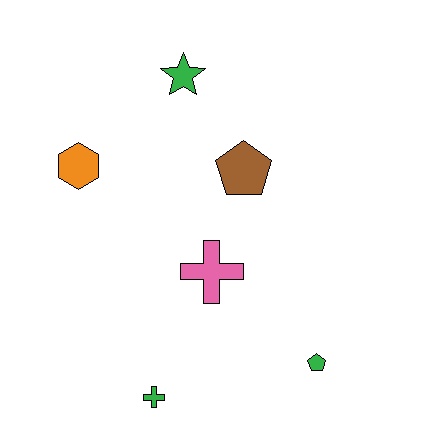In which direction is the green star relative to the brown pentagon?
The green star is above the brown pentagon.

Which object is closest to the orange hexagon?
The green star is closest to the orange hexagon.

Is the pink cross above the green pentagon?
Yes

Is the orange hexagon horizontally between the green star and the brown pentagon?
No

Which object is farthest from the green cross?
The green star is farthest from the green cross.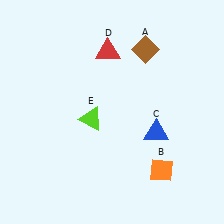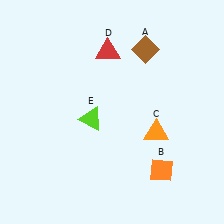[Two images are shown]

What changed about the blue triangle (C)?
In Image 1, C is blue. In Image 2, it changed to orange.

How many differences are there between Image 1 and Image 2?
There is 1 difference between the two images.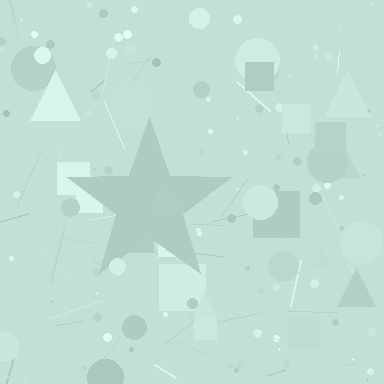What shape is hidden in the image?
A star is hidden in the image.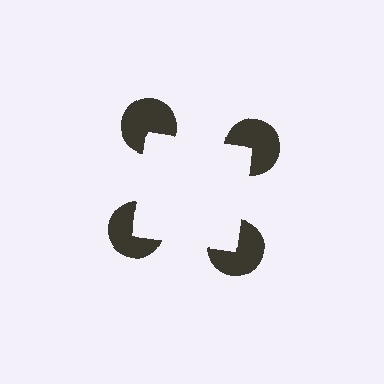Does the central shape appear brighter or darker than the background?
It typically appears slightly brighter than the background, even though no actual brightness change is drawn.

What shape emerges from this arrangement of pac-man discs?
An illusory square — its edges are inferred from the aligned wedge cuts in the pac-man discs, not physically drawn.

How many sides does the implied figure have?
4 sides.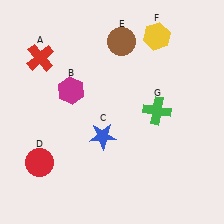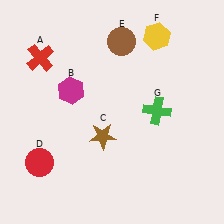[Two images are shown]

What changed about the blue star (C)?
In Image 1, C is blue. In Image 2, it changed to brown.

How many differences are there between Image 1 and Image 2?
There is 1 difference between the two images.